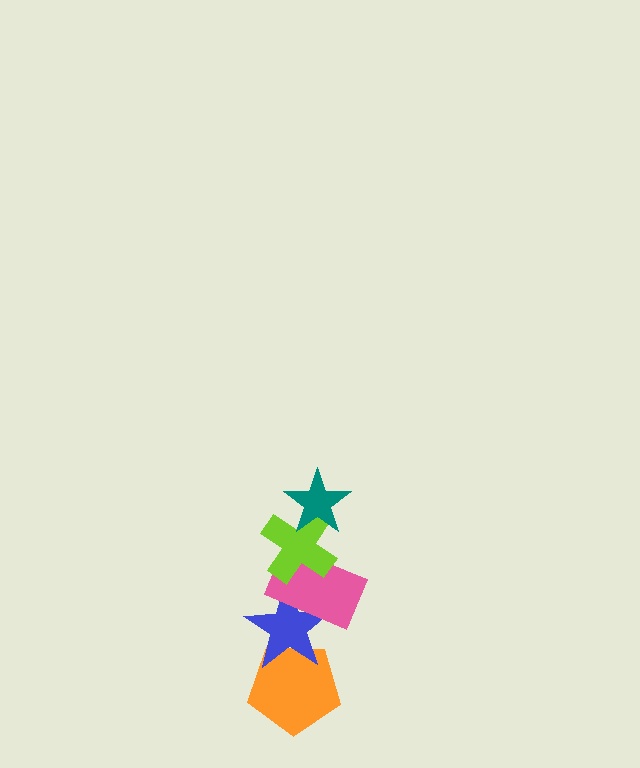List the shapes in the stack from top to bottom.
From top to bottom: the teal star, the lime cross, the pink rectangle, the blue star, the orange pentagon.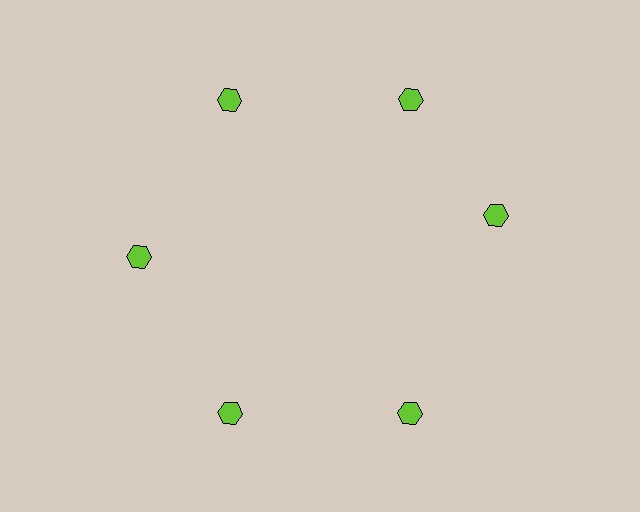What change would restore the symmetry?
The symmetry would be restored by rotating it back into even spacing with its neighbors so that all 6 hexagons sit at equal angles and equal distance from the center.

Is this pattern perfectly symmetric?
No. The 6 lime hexagons are arranged in a ring, but one element near the 3 o'clock position is rotated out of alignment along the ring, breaking the 6-fold rotational symmetry.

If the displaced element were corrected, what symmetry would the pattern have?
It would have 6-fold rotational symmetry — the pattern would map onto itself every 60 degrees.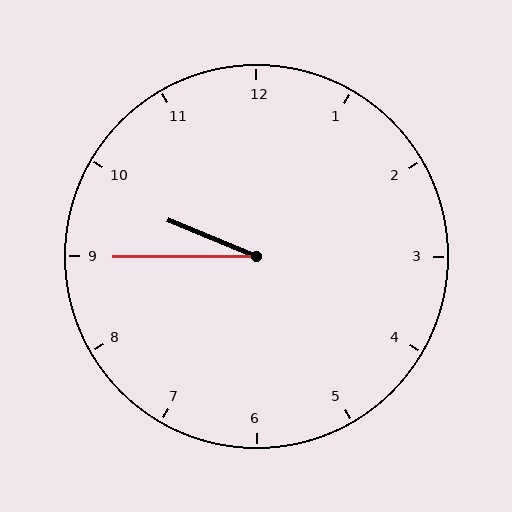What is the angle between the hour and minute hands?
Approximately 22 degrees.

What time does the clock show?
9:45.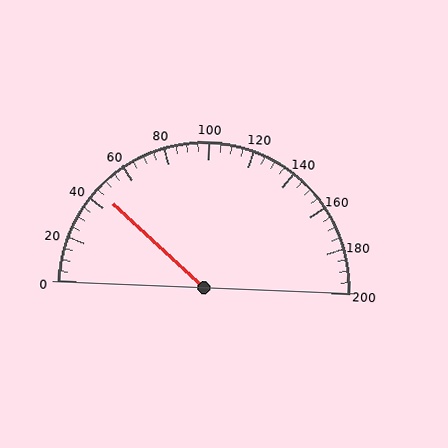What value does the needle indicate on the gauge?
The needle indicates approximately 45.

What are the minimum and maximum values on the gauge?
The gauge ranges from 0 to 200.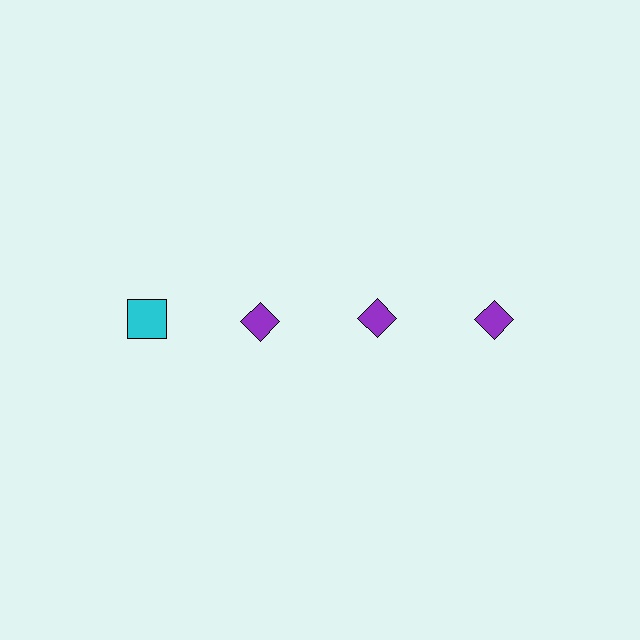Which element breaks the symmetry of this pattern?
The cyan square in the top row, leftmost column breaks the symmetry. All other shapes are purple diamonds.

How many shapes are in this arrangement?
There are 4 shapes arranged in a grid pattern.